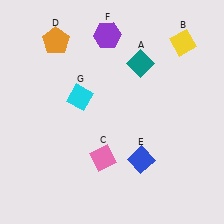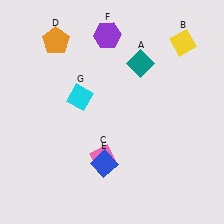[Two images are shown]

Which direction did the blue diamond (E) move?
The blue diamond (E) moved left.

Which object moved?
The blue diamond (E) moved left.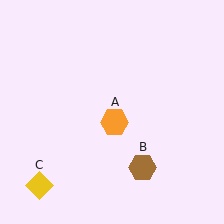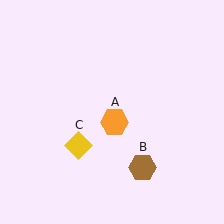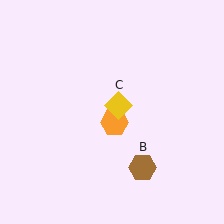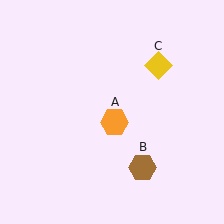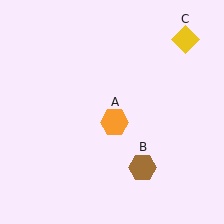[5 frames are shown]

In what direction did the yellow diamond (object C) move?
The yellow diamond (object C) moved up and to the right.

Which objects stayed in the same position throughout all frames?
Orange hexagon (object A) and brown hexagon (object B) remained stationary.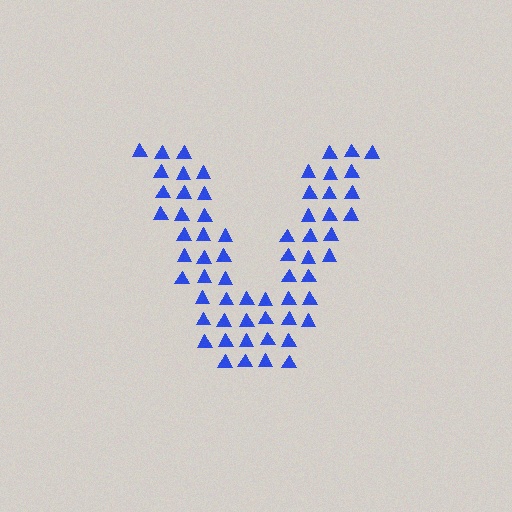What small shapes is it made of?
It is made of small triangles.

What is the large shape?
The large shape is the letter V.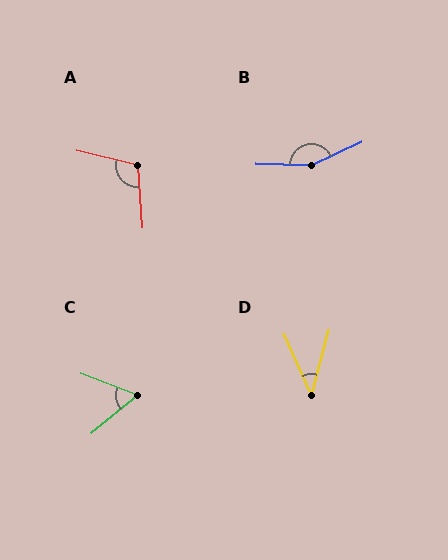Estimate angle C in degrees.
Approximately 60 degrees.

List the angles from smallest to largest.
D (38°), C (60°), A (107°), B (153°).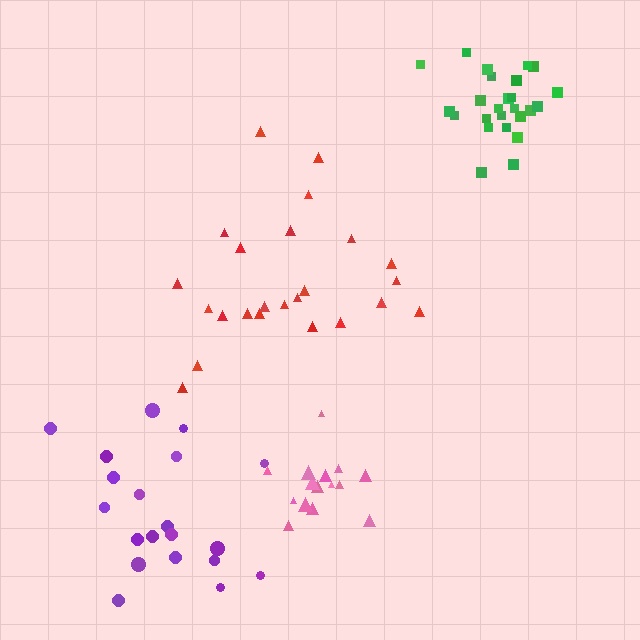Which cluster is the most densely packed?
Pink.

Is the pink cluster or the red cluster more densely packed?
Pink.